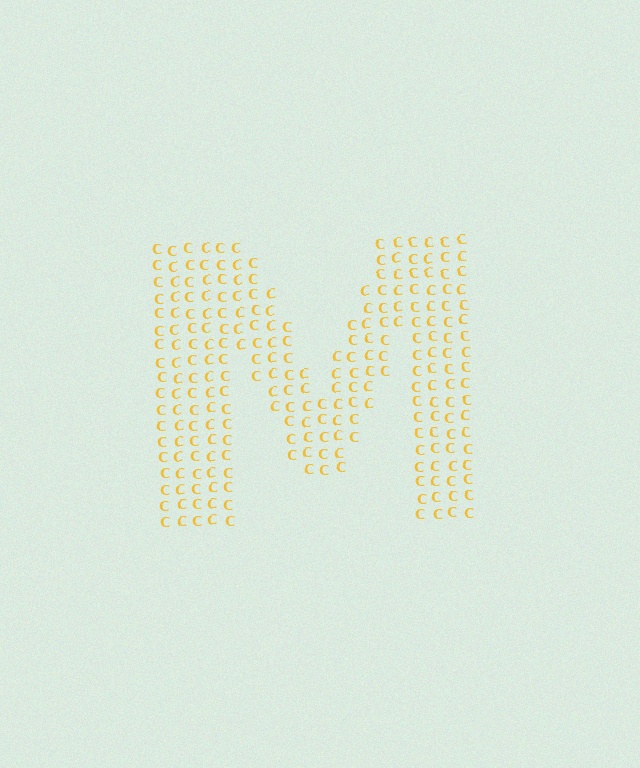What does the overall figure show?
The overall figure shows the letter M.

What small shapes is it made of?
It is made of small letter C's.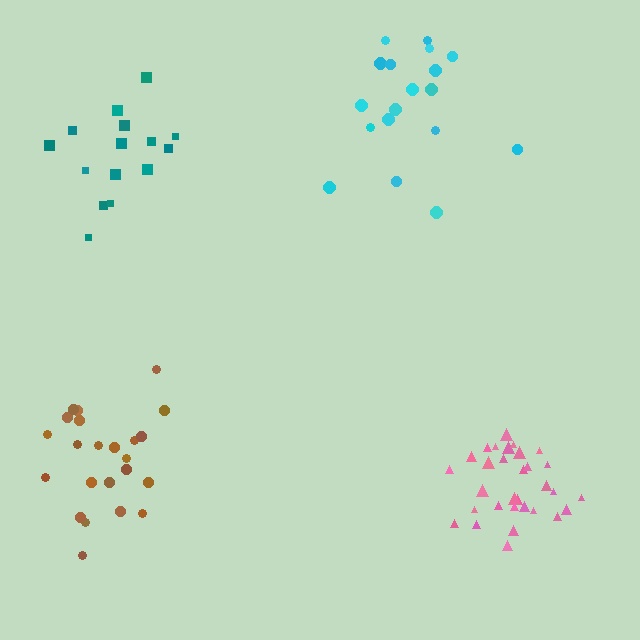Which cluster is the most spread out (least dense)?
Cyan.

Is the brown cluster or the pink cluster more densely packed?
Pink.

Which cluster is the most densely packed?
Pink.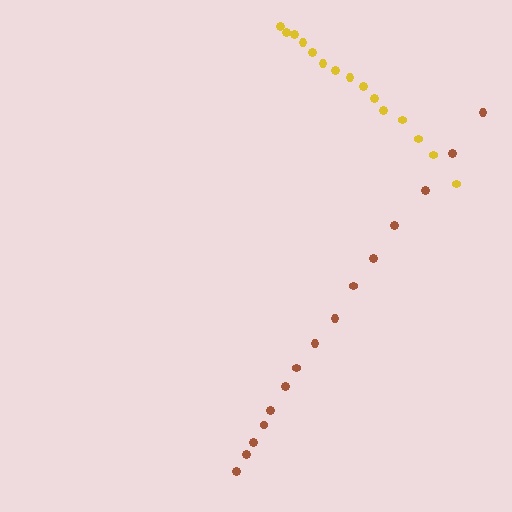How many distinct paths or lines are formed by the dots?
There are 2 distinct paths.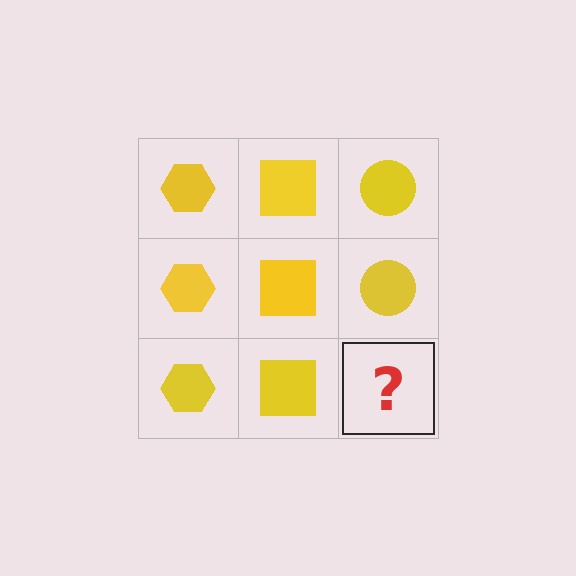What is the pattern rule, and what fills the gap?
The rule is that each column has a consistent shape. The gap should be filled with a yellow circle.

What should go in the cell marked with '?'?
The missing cell should contain a yellow circle.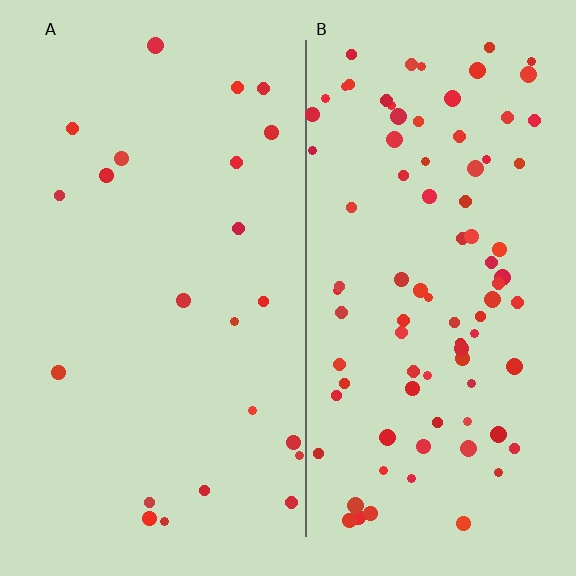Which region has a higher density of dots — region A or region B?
B (the right).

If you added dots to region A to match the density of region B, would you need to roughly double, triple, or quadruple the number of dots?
Approximately quadruple.